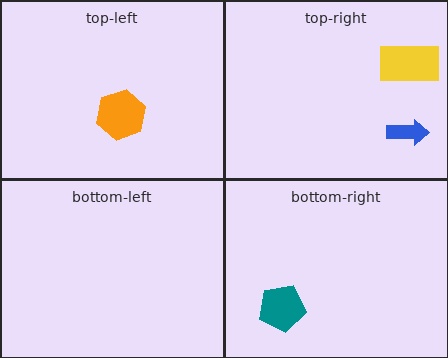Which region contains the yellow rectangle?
The top-right region.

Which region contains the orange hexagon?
The top-left region.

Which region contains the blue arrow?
The top-right region.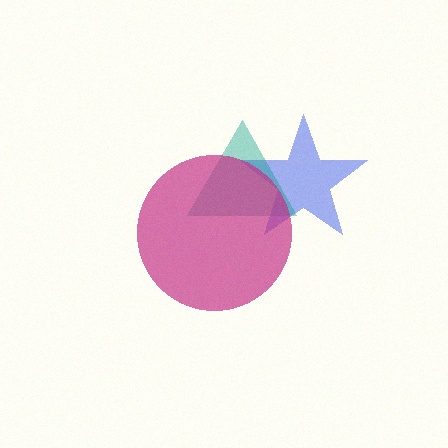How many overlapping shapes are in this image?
There are 3 overlapping shapes in the image.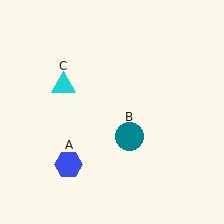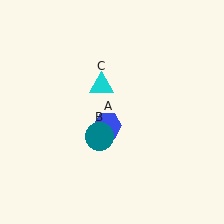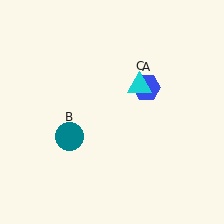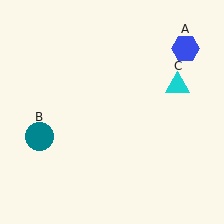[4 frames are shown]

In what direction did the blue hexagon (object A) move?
The blue hexagon (object A) moved up and to the right.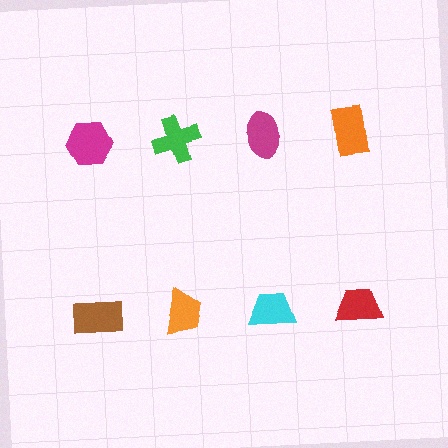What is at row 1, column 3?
A magenta ellipse.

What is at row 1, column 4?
An orange rectangle.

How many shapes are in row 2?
4 shapes.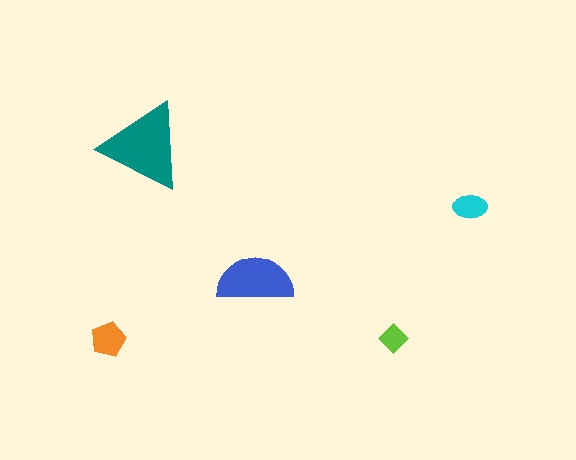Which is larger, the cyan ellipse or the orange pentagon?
The orange pentagon.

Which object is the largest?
The teal triangle.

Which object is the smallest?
The lime diamond.